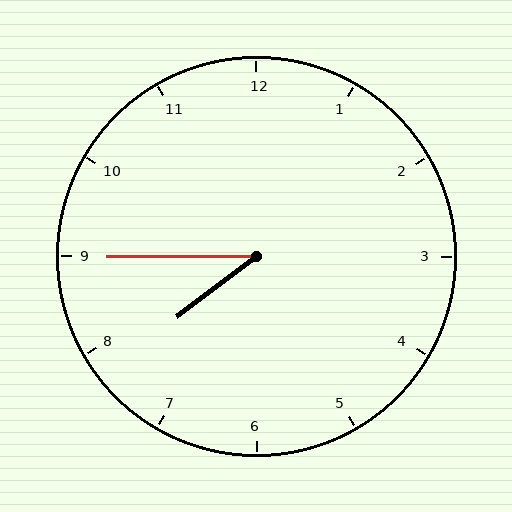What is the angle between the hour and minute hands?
Approximately 38 degrees.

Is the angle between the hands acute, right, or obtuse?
It is acute.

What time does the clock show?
7:45.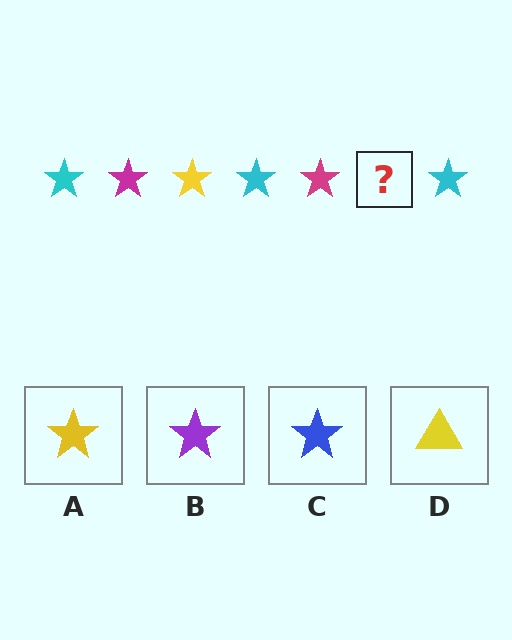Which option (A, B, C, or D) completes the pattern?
A.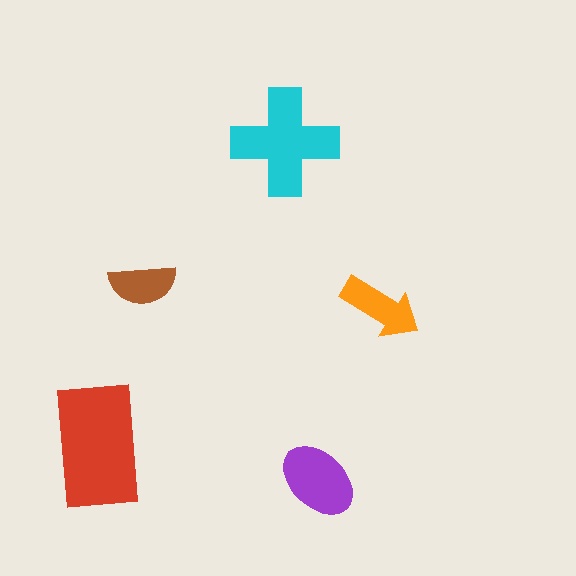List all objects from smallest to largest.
The brown semicircle, the orange arrow, the purple ellipse, the cyan cross, the red rectangle.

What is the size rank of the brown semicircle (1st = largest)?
5th.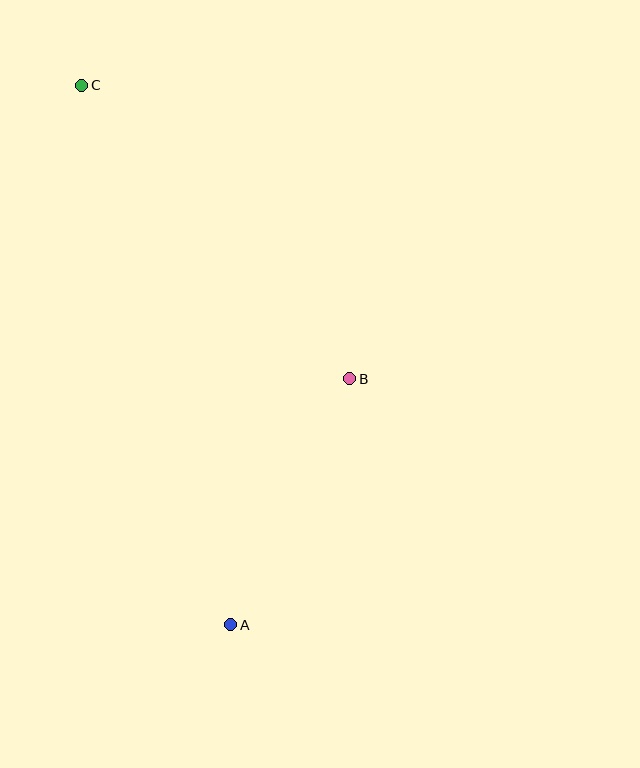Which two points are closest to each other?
Points A and B are closest to each other.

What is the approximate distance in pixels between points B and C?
The distance between B and C is approximately 397 pixels.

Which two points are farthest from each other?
Points A and C are farthest from each other.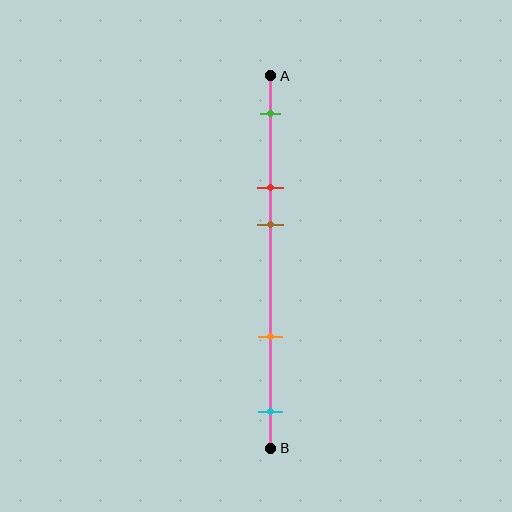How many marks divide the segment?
There are 5 marks dividing the segment.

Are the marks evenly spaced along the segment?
No, the marks are not evenly spaced.